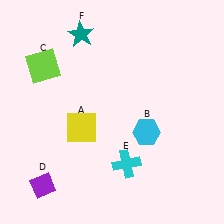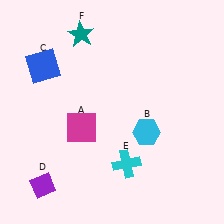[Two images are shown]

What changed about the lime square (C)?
In Image 1, C is lime. In Image 2, it changed to blue.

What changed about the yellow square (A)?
In Image 1, A is yellow. In Image 2, it changed to magenta.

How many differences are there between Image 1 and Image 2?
There are 2 differences between the two images.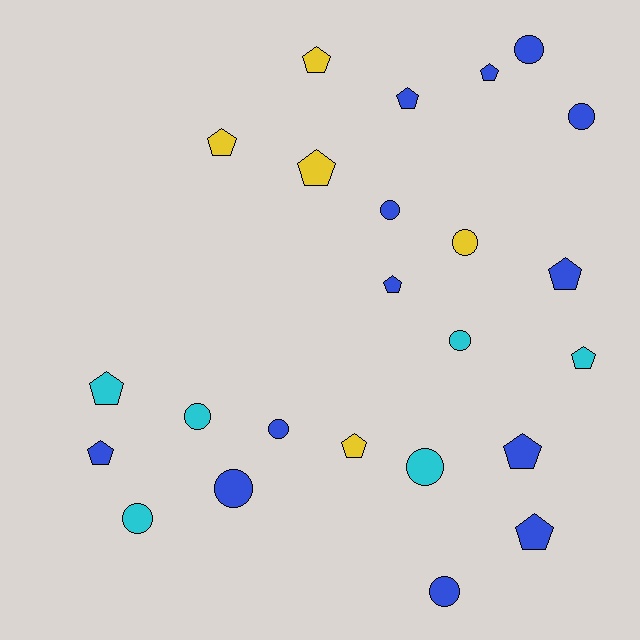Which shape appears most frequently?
Pentagon, with 13 objects.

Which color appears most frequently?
Blue, with 13 objects.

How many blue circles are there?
There are 6 blue circles.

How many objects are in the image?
There are 24 objects.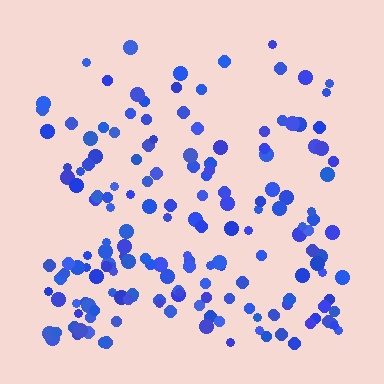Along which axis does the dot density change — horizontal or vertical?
Vertical.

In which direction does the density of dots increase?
From top to bottom, with the bottom side densest.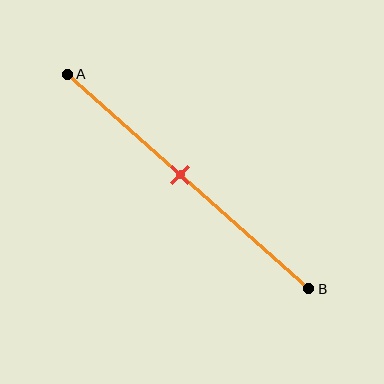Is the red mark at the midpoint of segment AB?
No, the mark is at about 45% from A, not at the 50% midpoint.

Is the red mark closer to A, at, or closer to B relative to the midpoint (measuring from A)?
The red mark is closer to point A than the midpoint of segment AB.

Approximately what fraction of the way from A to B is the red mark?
The red mark is approximately 45% of the way from A to B.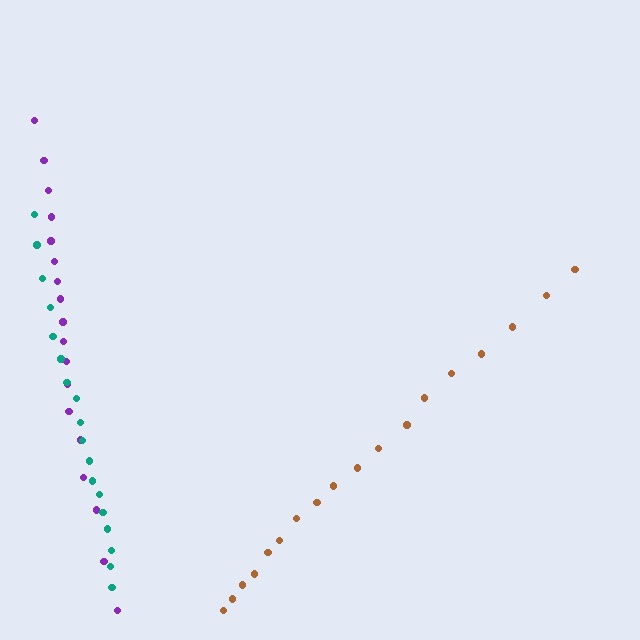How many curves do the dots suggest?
There are 3 distinct paths.